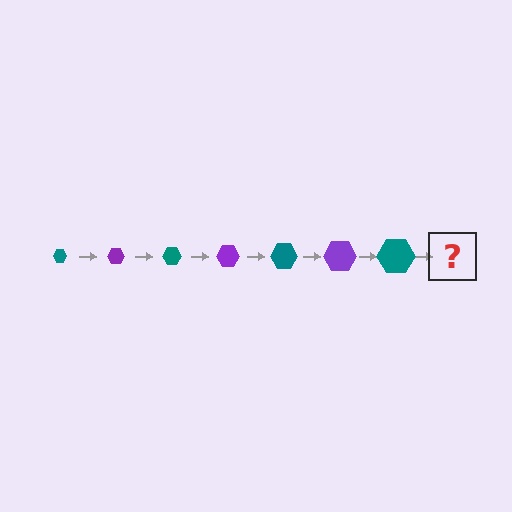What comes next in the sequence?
The next element should be a purple hexagon, larger than the previous one.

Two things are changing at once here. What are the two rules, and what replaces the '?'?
The two rules are that the hexagon grows larger each step and the color cycles through teal and purple. The '?' should be a purple hexagon, larger than the previous one.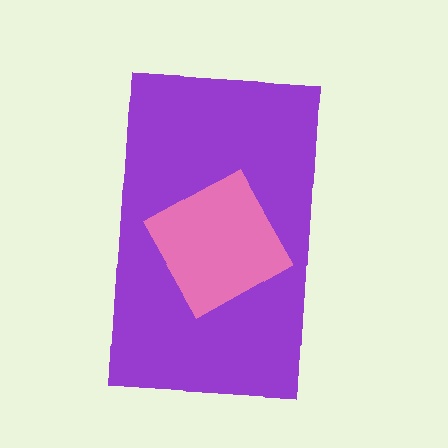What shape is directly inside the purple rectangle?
The pink diamond.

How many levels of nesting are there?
2.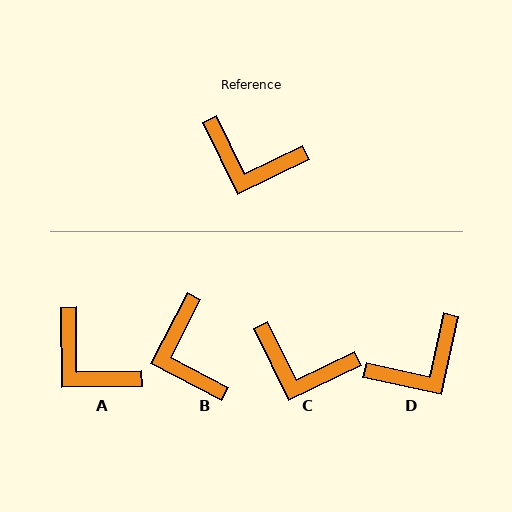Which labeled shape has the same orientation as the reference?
C.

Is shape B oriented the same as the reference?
No, it is off by about 53 degrees.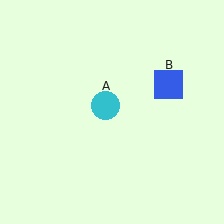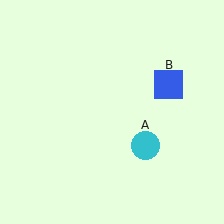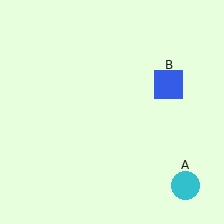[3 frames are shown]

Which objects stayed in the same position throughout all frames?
Blue square (object B) remained stationary.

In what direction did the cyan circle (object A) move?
The cyan circle (object A) moved down and to the right.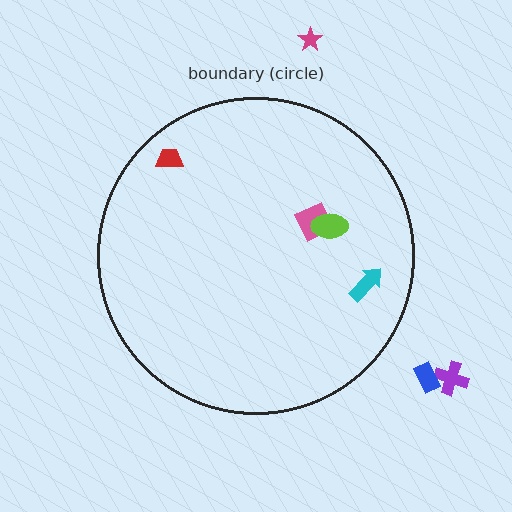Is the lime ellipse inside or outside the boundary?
Inside.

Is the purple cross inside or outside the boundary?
Outside.